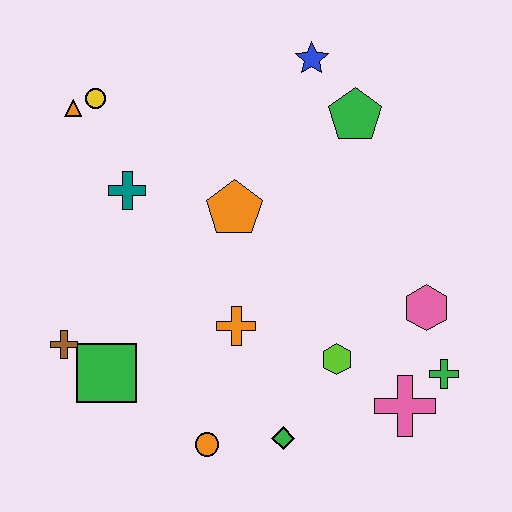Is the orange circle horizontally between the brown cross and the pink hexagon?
Yes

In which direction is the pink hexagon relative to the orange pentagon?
The pink hexagon is to the right of the orange pentagon.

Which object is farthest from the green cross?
The orange triangle is farthest from the green cross.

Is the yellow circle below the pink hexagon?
No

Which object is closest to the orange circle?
The green diamond is closest to the orange circle.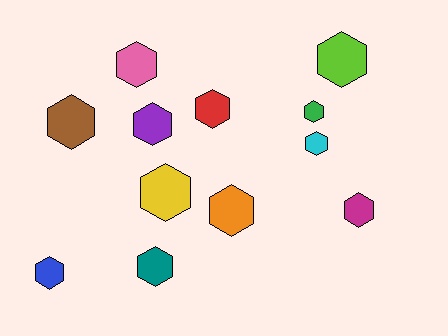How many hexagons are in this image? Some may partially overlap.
There are 12 hexagons.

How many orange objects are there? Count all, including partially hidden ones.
There is 1 orange object.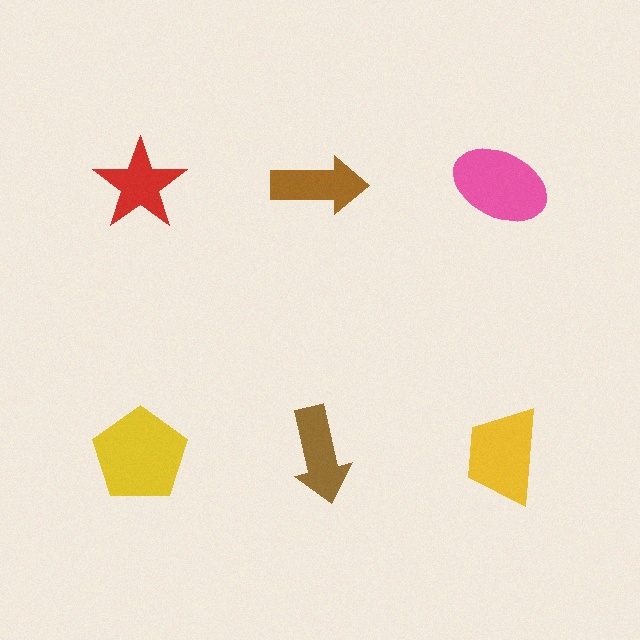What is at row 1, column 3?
A pink ellipse.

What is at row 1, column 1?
A red star.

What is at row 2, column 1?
A yellow pentagon.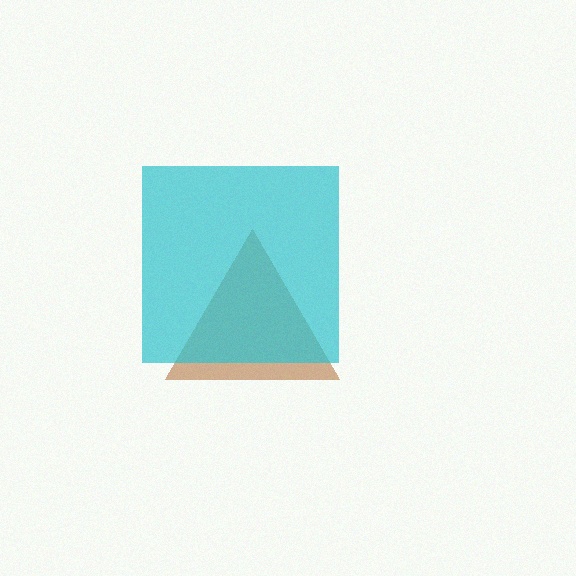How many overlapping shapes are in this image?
There are 2 overlapping shapes in the image.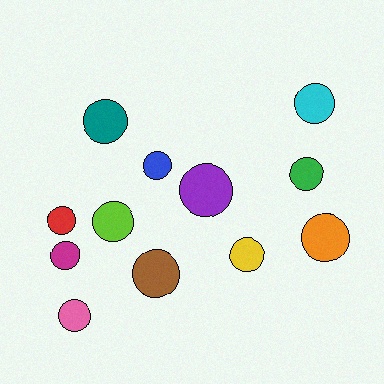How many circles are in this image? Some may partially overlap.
There are 12 circles.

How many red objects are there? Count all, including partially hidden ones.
There is 1 red object.